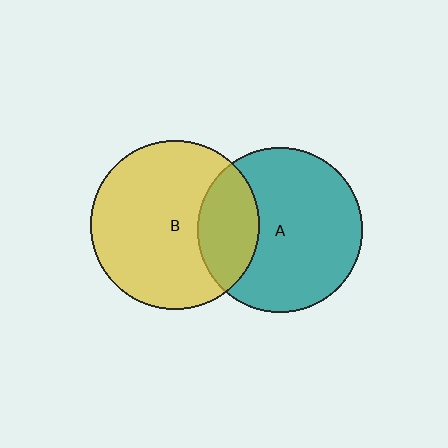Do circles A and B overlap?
Yes.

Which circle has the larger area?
Circle B (yellow).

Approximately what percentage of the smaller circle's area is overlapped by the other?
Approximately 25%.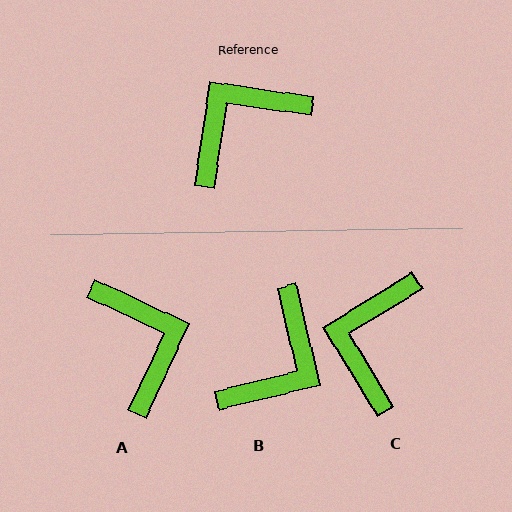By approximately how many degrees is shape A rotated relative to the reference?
Approximately 107 degrees clockwise.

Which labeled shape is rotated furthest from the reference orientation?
B, about 158 degrees away.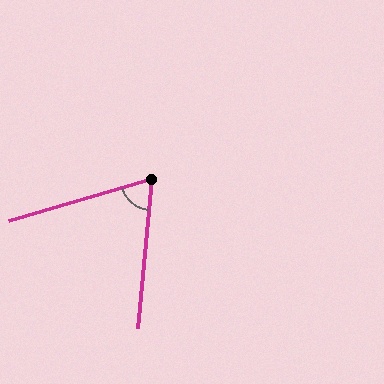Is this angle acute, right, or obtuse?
It is acute.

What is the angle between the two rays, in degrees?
Approximately 68 degrees.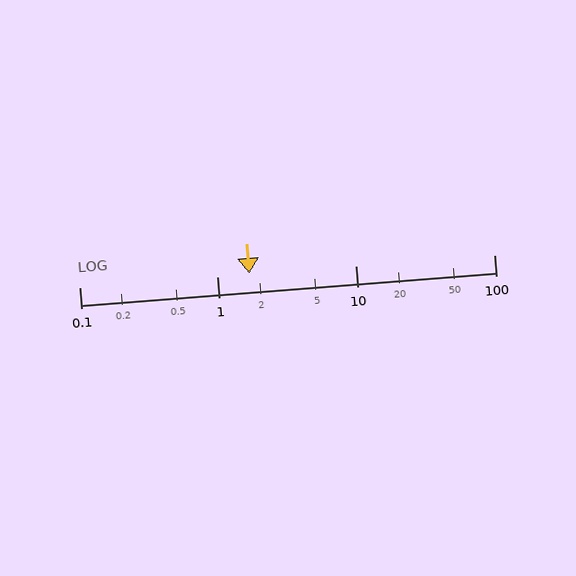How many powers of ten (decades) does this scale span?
The scale spans 3 decades, from 0.1 to 100.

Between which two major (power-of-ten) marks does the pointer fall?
The pointer is between 1 and 10.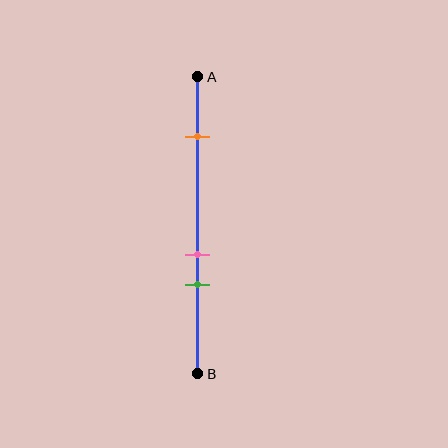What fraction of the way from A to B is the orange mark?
The orange mark is approximately 20% (0.2) of the way from A to B.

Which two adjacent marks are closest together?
The pink and green marks are the closest adjacent pair.